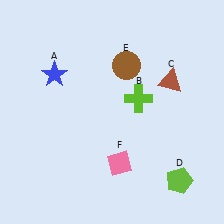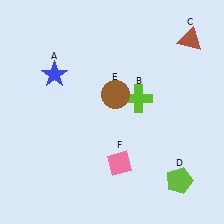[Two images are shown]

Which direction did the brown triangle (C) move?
The brown triangle (C) moved up.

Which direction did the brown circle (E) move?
The brown circle (E) moved down.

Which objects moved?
The objects that moved are: the brown triangle (C), the brown circle (E).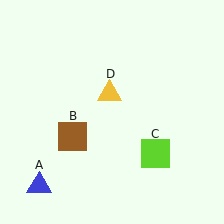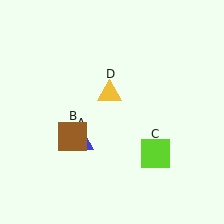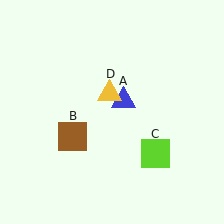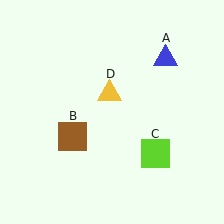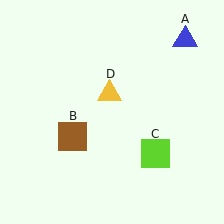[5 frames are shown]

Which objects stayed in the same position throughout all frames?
Brown square (object B) and lime square (object C) and yellow triangle (object D) remained stationary.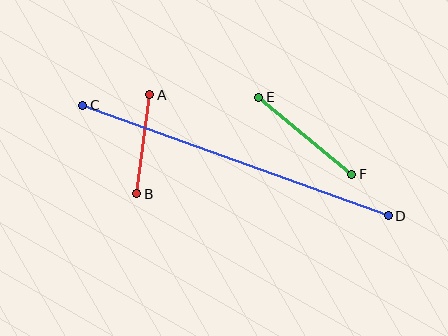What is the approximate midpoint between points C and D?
The midpoint is at approximately (235, 160) pixels.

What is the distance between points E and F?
The distance is approximately 121 pixels.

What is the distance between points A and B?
The distance is approximately 100 pixels.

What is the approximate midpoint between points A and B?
The midpoint is at approximately (143, 144) pixels.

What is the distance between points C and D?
The distance is approximately 325 pixels.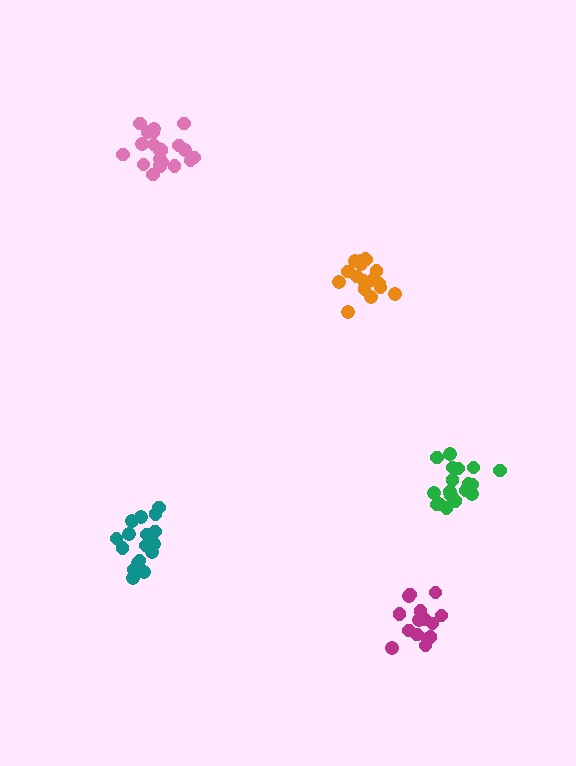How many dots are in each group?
Group 1: 18 dots, Group 2: 21 dots, Group 3: 21 dots, Group 4: 19 dots, Group 5: 15 dots (94 total).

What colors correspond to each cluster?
The clusters are colored: orange, green, pink, teal, magenta.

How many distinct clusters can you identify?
There are 5 distinct clusters.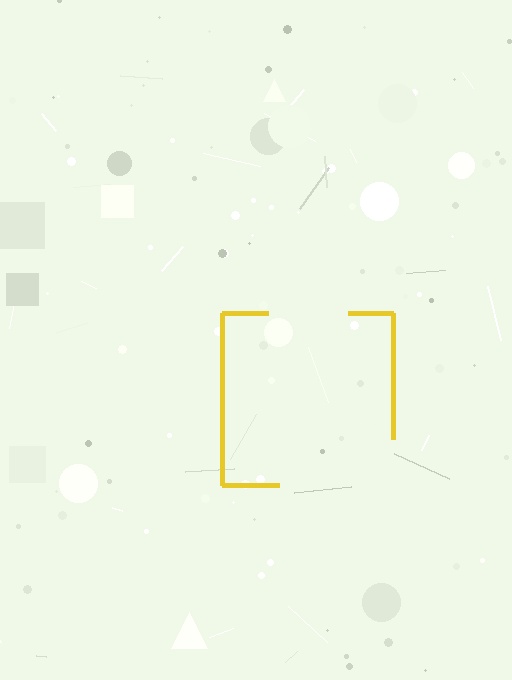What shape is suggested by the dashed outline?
The dashed outline suggests a square.